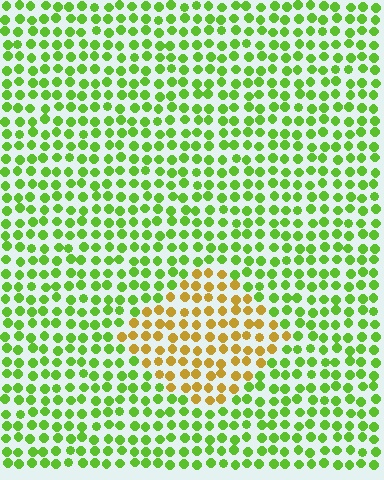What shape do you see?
I see a diamond.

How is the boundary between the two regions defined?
The boundary is defined purely by a slight shift in hue (about 57 degrees). Spacing, size, and orientation are identical on both sides.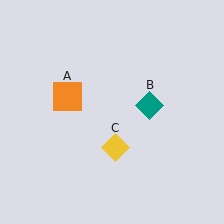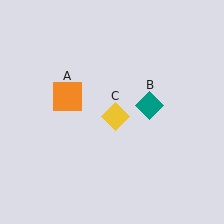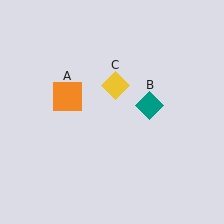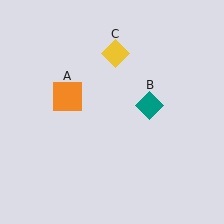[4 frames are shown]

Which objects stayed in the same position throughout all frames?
Orange square (object A) and teal diamond (object B) remained stationary.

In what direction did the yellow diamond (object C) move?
The yellow diamond (object C) moved up.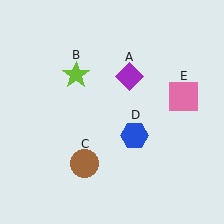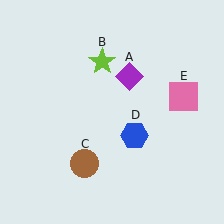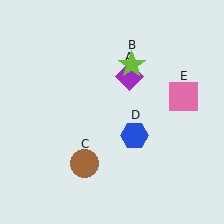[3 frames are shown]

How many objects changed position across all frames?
1 object changed position: lime star (object B).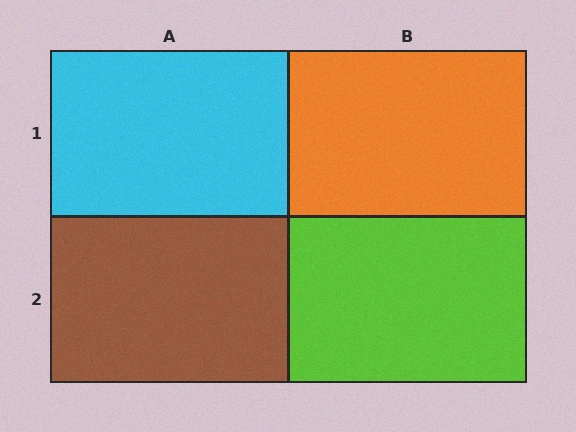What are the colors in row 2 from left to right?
Brown, lime.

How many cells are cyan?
1 cell is cyan.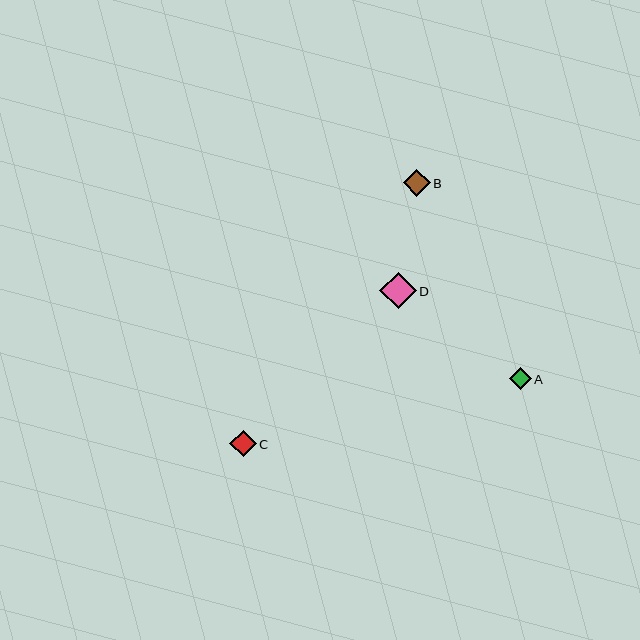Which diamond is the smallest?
Diamond A is the smallest with a size of approximately 22 pixels.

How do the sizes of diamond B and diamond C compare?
Diamond B and diamond C are approximately the same size.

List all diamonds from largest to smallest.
From largest to smallest: D, B, C, A.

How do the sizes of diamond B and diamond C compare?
Diamond B and diamond C are approximately the same size.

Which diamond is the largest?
Diamond D is the largest with a size of approximately 36 pixels.